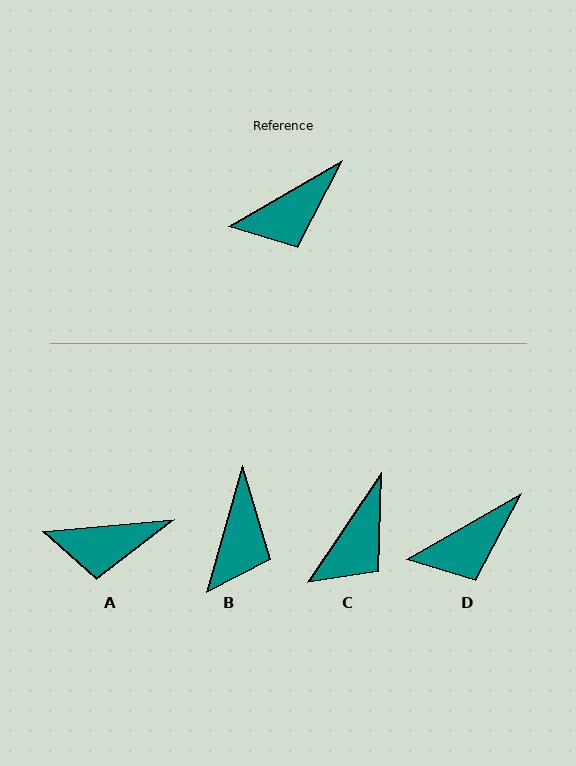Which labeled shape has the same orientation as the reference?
D.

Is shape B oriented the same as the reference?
No, it is off by about 44 degrees.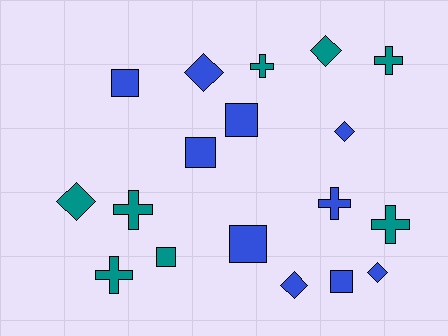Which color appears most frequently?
Blue, with 10 objects.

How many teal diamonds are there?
There are 2 teal diamonds.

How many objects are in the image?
There are 18 objects.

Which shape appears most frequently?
Square, with 6 objects.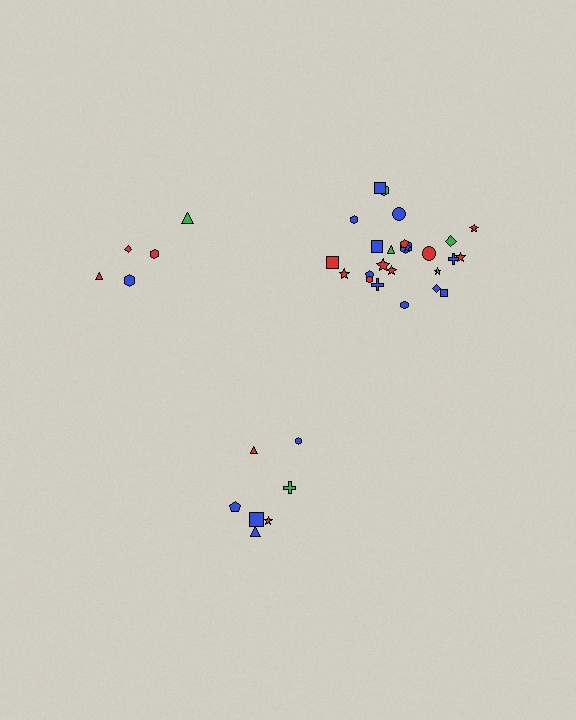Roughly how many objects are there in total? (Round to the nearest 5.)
Roughly 35 objects in total.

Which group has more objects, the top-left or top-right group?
The top-right group.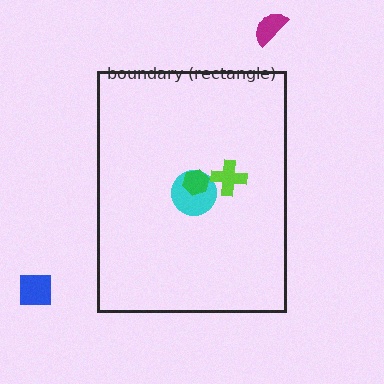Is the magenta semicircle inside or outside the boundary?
Outside.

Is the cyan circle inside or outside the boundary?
Inside.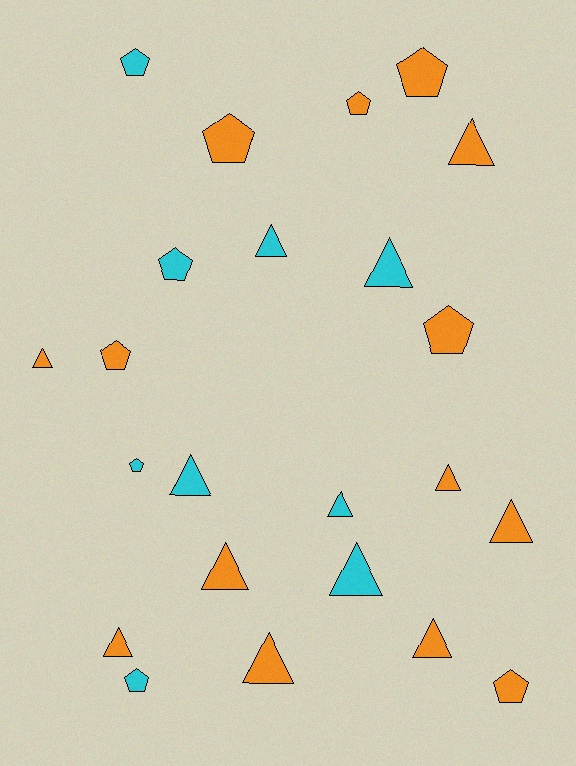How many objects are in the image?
There are 23 objects.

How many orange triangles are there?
There are 8 orange triangles.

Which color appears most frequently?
Orange, with 14 objects.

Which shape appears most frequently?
Triangle, with 13 objects.